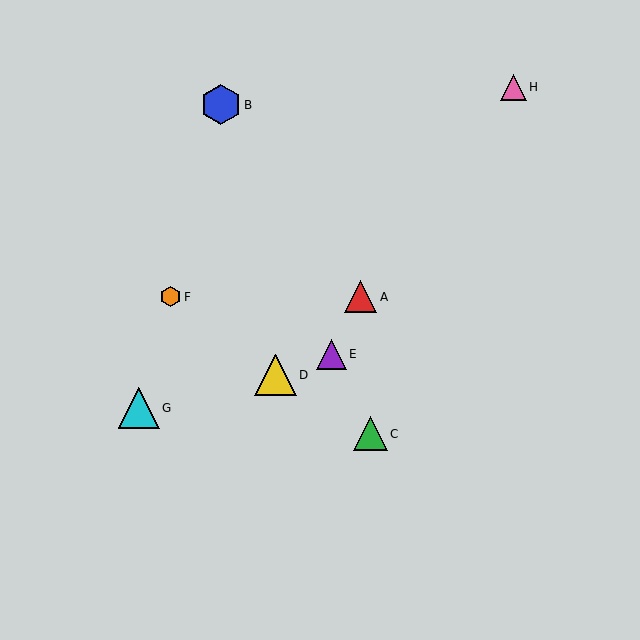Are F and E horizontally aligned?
No, F is at y≈297 and E is at y≈354.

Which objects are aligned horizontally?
Objects A, F are aligned horizontally.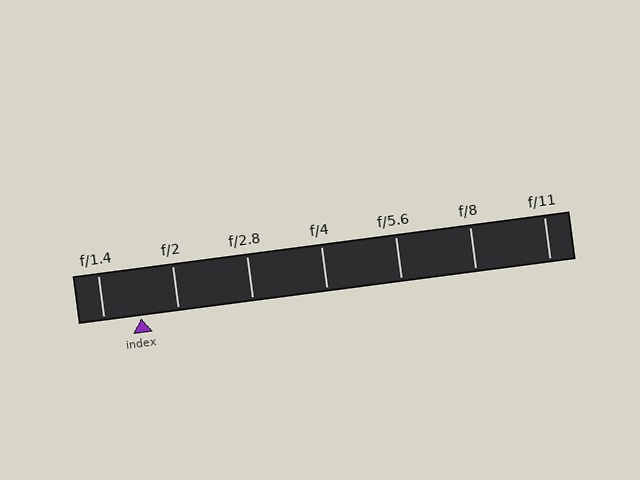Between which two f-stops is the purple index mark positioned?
The index mark is between f/1.4 and f/2.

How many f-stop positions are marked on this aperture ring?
There are 7 f-stop positions marked.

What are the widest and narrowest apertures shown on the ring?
The widest aperture shown is f/1.4 and the narrowest is f/11.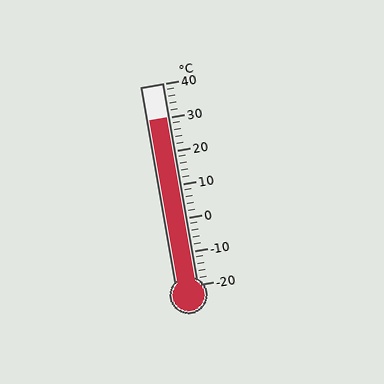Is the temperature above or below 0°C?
The temperature is above 0°C.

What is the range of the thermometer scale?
The thermometer scale ranges from -20°C to 40°C.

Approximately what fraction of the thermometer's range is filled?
The thermometer is filled to approximately 85% of its range.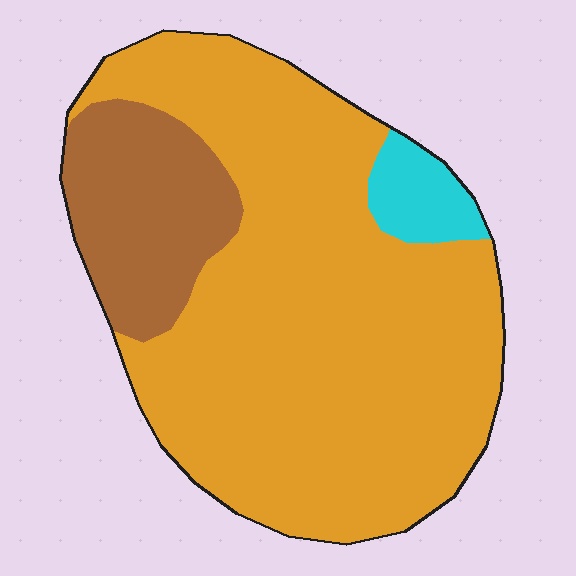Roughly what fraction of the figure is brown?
Brown takes up less than a quarter of the figure.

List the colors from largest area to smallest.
From largest to smallest: orange, brown, cyan.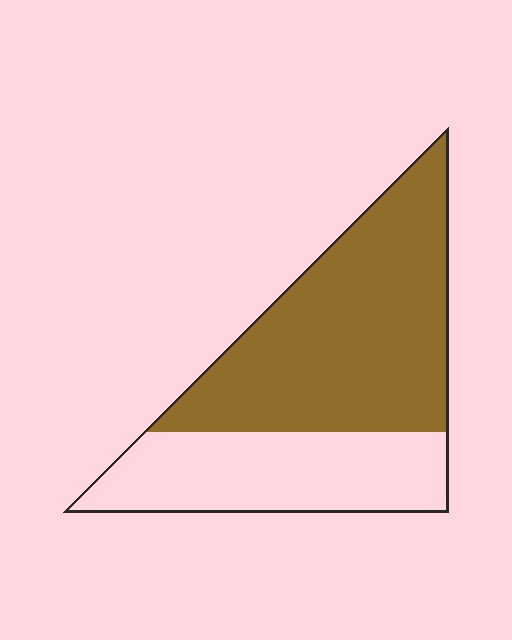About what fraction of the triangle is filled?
About five eighths (5/8).